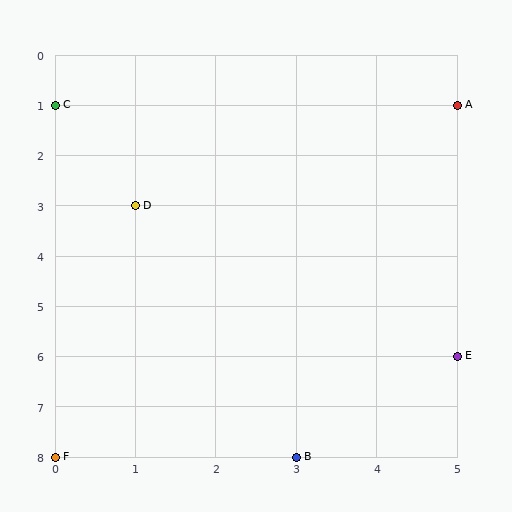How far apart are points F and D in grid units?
Points F and D are 1 column and 5 rows apart (about 5.1 grid units diagonally).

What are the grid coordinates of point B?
Point B is at grid coordinates (3, 8).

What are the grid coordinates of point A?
Point A is at grid coordinates (5, 1).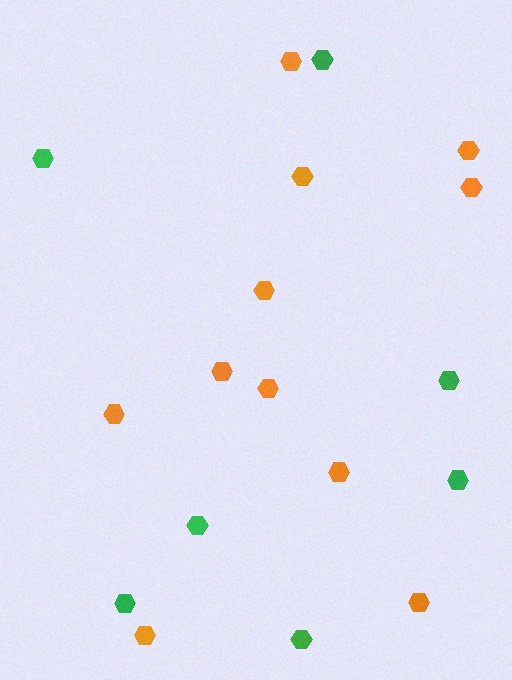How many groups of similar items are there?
There are 2 groups: one group of green hexagons (7) and one group of orange hexagons (11).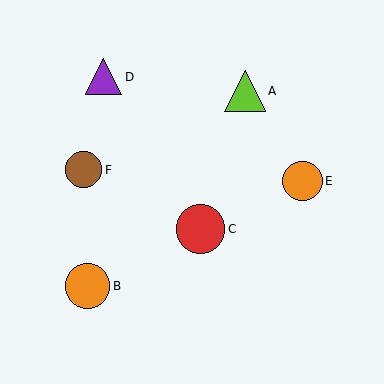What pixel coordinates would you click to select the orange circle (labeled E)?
Click at (303, 181) to select the orange circle E.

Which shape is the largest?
The red circle (labeled C) is the largest.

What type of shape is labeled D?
Shape D is a purple triangle.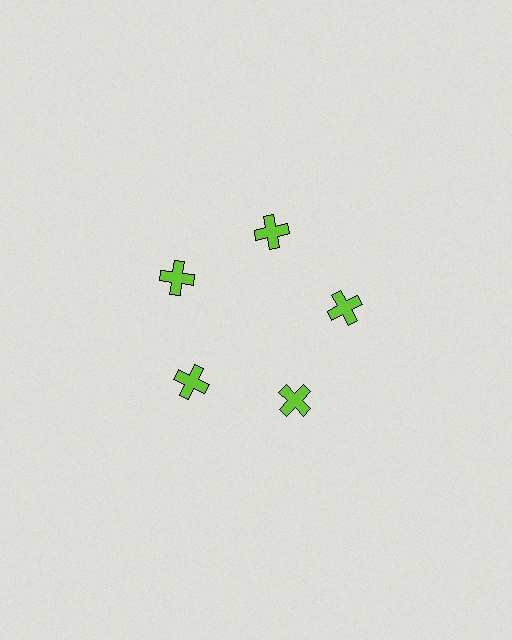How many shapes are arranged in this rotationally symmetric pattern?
There are 5 shapes, arranged in 5 groups of 1.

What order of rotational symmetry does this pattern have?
This pattern has 5-fold rotational symmetry.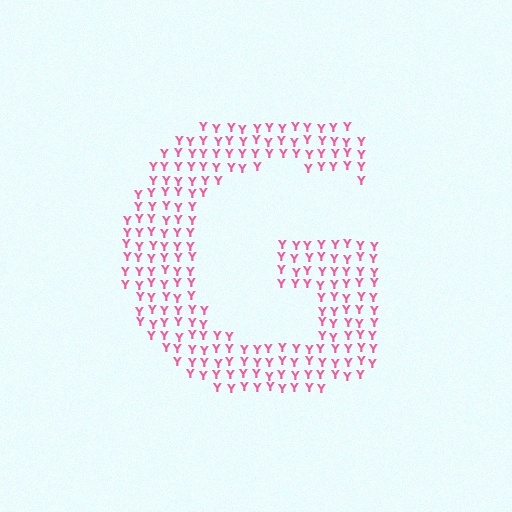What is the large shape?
The large shape is the letter G.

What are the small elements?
The small elements are letter Y's.